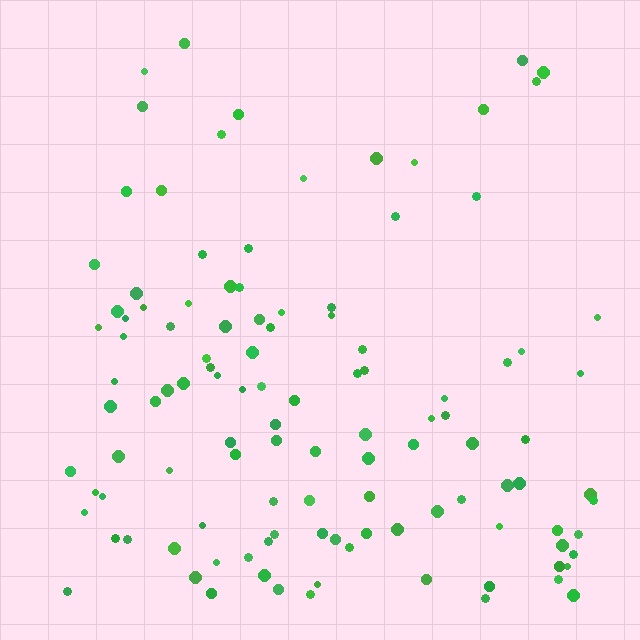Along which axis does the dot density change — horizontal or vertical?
Vertical.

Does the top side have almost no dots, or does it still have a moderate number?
Still a moderate number, just noticeably fewer than the bottom.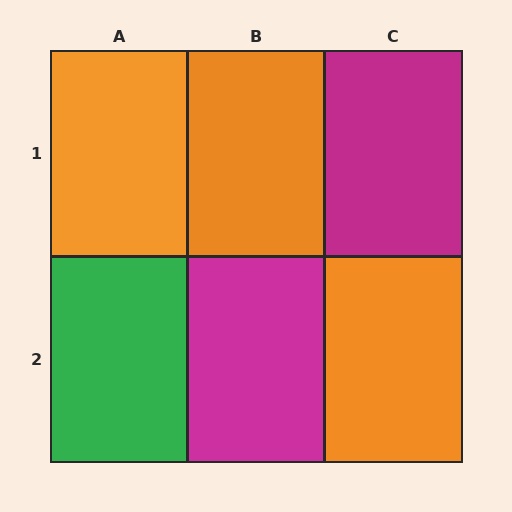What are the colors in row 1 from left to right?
Orange, orange, magenta.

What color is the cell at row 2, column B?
Magenta.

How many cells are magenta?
2 cells are magenta.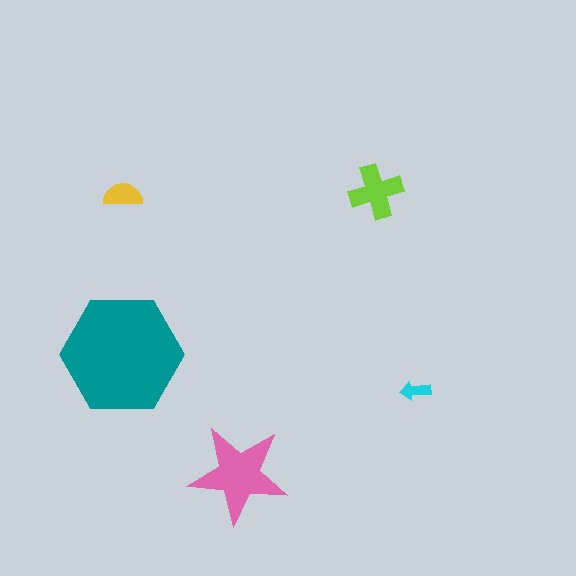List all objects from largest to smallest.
The teal hexagon, the pink star, the lime cross, the yellow semicircle, the cyan arrow.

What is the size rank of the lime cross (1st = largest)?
3rd.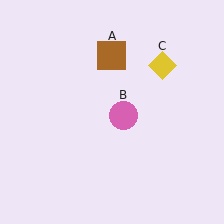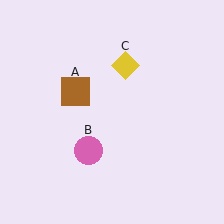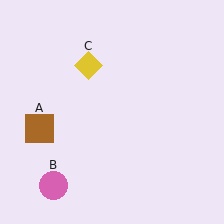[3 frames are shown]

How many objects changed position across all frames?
3 objects changed position: brown square (object A), pink circle (object B), yellow diamond (object C).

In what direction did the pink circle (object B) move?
The pink circle (object B) moved down and to the left.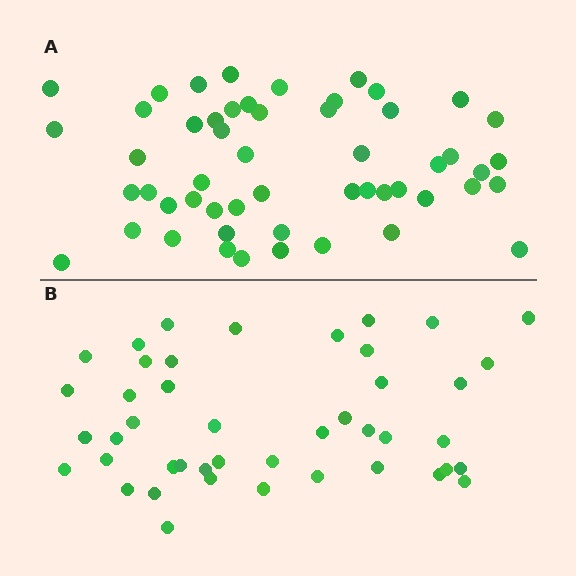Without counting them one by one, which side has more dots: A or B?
Region A (the top region) has more dots.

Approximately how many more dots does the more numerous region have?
Region A has roughly 8 or so more dots than region B.